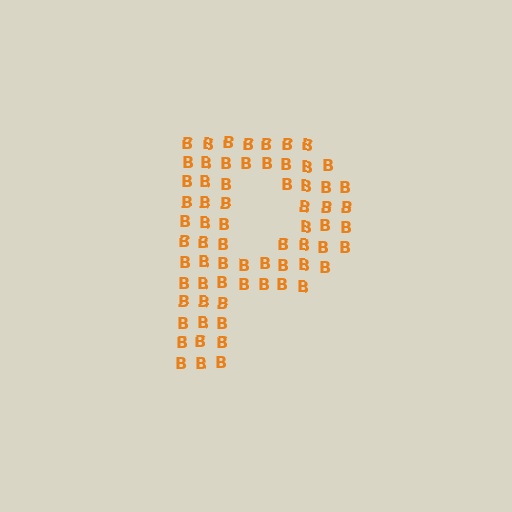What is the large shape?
The large shape is the letter P.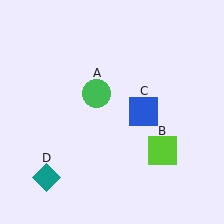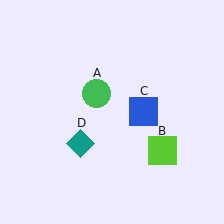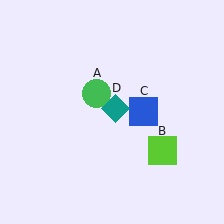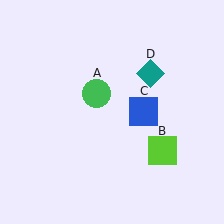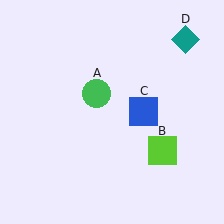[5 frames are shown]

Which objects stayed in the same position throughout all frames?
Green circle (object A) and lime square (object B) and blue square (object C) remained stationary.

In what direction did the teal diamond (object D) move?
The teal diamond (object D) moved up and to the right.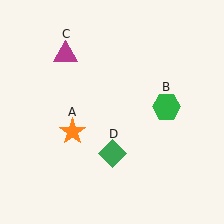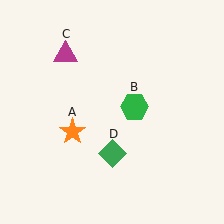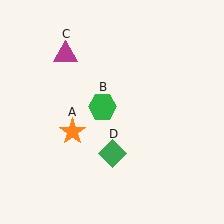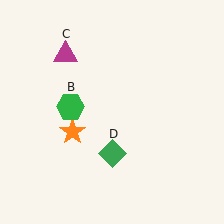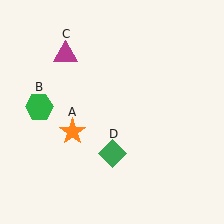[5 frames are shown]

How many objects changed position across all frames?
1 object changed position: green hexagon (object B).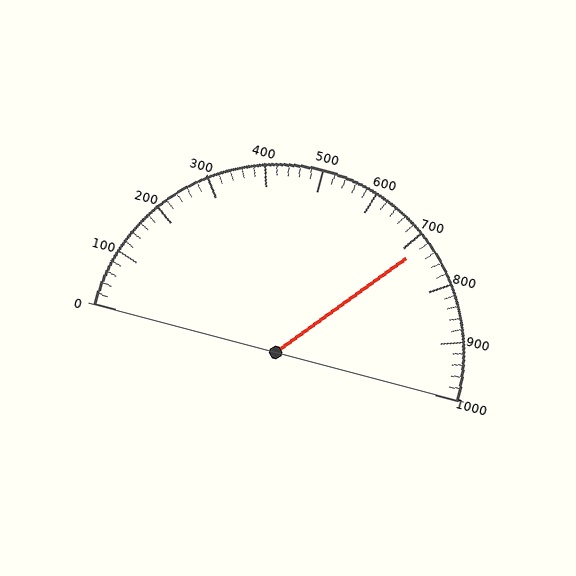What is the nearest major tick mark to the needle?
The nearest major tick mark is 700.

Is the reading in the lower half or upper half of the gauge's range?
The reading is in the upper half of the range (0 to 1000).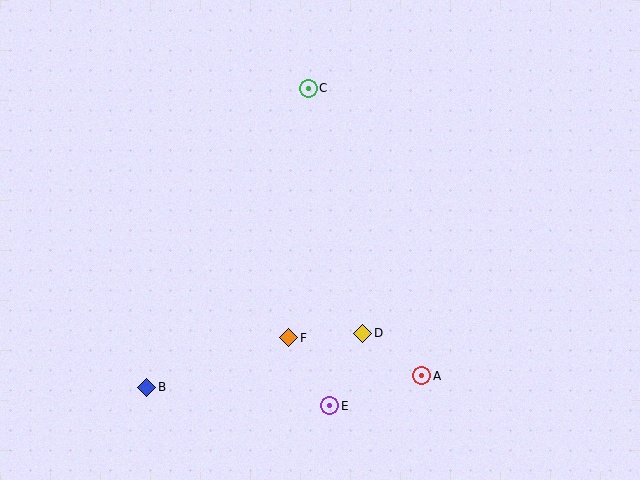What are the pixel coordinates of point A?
Point A is at (421, 376).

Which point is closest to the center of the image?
Point F at (289, 338) is closest to the center.